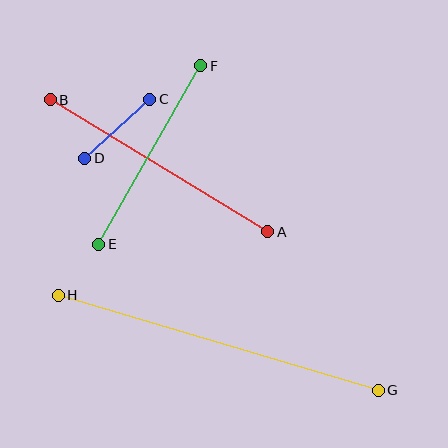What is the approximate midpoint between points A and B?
The midpoint is at approximately (159, 166) pixels.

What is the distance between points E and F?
The distance is approximately 205 pixels.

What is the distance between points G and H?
The distance is approximately 334 pixels.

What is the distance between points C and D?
The distance is approximately 88 pixels.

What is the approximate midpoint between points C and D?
The midpoint is at approximately (117, 129) pixels.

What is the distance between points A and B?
The distance is approximately 254 pixels.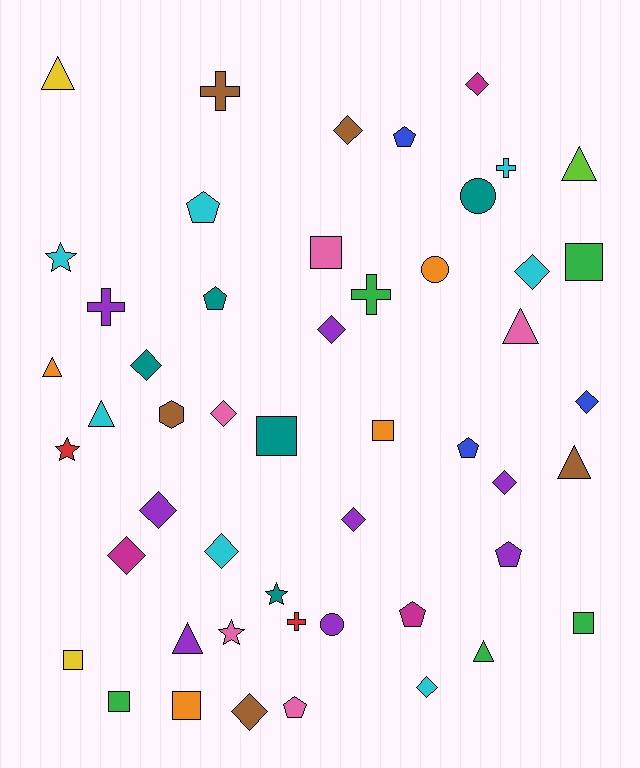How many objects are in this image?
There are 50 objects.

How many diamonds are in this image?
There are 14 diamonds.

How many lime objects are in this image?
There is 1 lime object.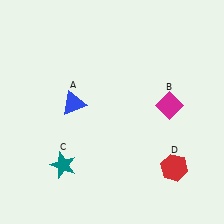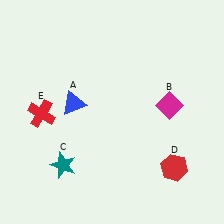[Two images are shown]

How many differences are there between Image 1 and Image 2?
There is 1 difference between the two images.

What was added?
A red cross (E) was added in Image 2.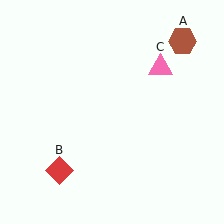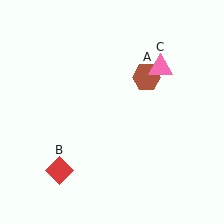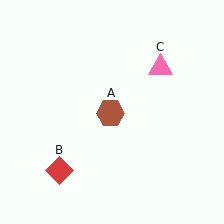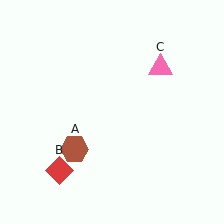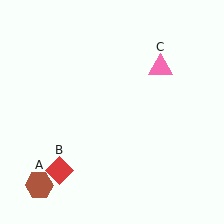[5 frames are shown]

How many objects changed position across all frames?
1 object changed position: brown hexagon (object A).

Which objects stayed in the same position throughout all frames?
Red diamond (object B) and pink triangle (object C) remained stationary.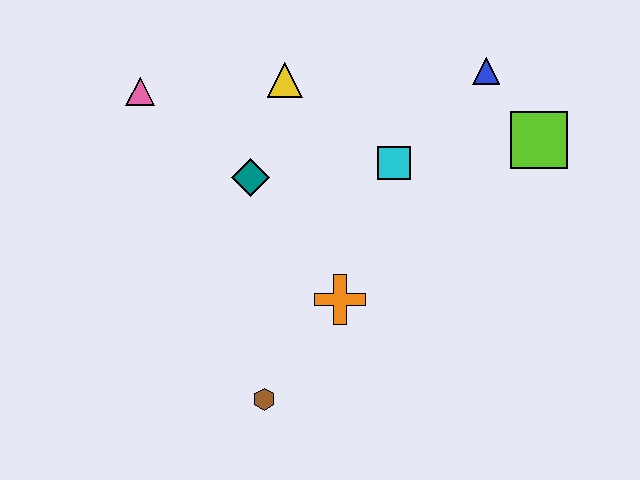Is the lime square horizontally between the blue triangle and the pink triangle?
No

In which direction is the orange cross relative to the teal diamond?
The orange cross is below the teal diamond.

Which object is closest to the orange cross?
The brown hexagon is closest to the orange cross.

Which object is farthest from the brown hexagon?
The blue triangle is farthest from the brown hexagon.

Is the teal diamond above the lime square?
No